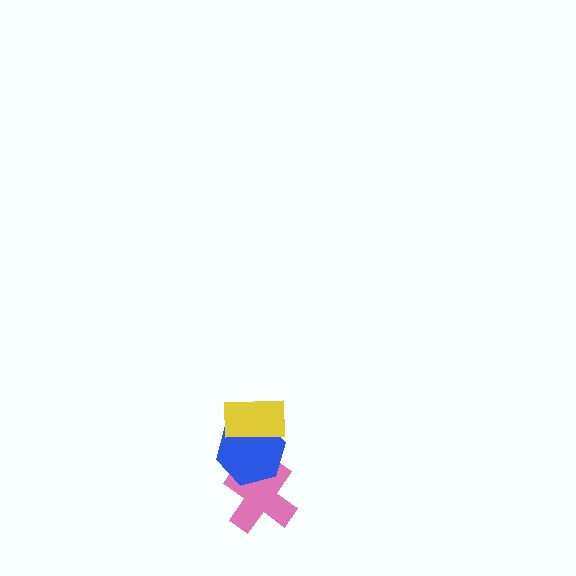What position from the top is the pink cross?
The pink cross is 3rd from the top.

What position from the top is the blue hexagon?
The blue hexagon is 2nd from the top.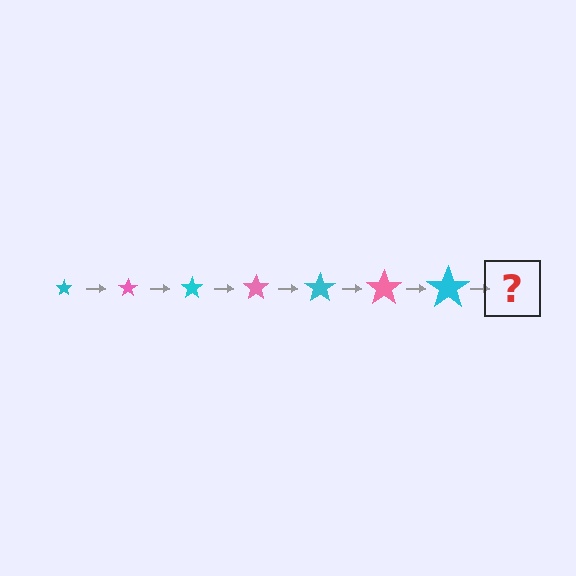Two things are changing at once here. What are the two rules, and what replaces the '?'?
The two rules are that the star grows larger each step and the color cycles through cyan and pink. The '?' should be a pink star, larger than the previous one.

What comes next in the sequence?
The next element should be a pink star, larger than the previous one.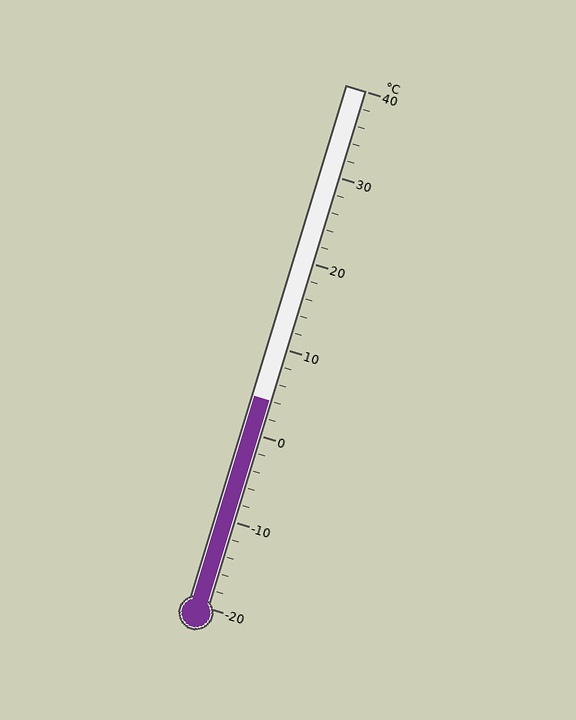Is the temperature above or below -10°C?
The temperature is above -10°C.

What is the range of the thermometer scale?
The thermometer scale ranges from -20°C to 40°C.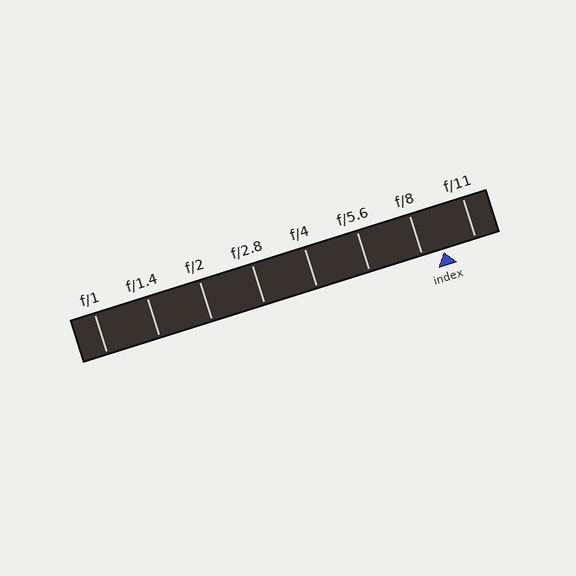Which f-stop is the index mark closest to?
The index mark is closest to f/8.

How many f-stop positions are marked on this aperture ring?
There are 8 f-stop positions marked.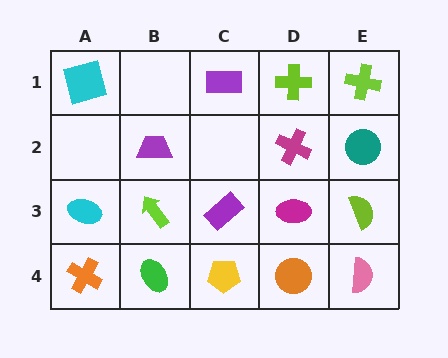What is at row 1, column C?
A purple rectangle.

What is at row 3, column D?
A magenta ellipse.